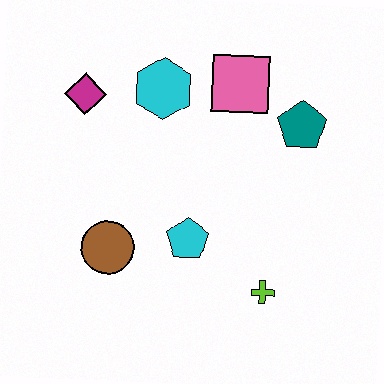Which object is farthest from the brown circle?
The teal pentagon is farthest from the brown circle.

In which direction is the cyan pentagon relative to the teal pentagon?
The cyan pentagon is below the teal pentagon.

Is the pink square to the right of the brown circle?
Yes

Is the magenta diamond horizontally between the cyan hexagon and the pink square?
No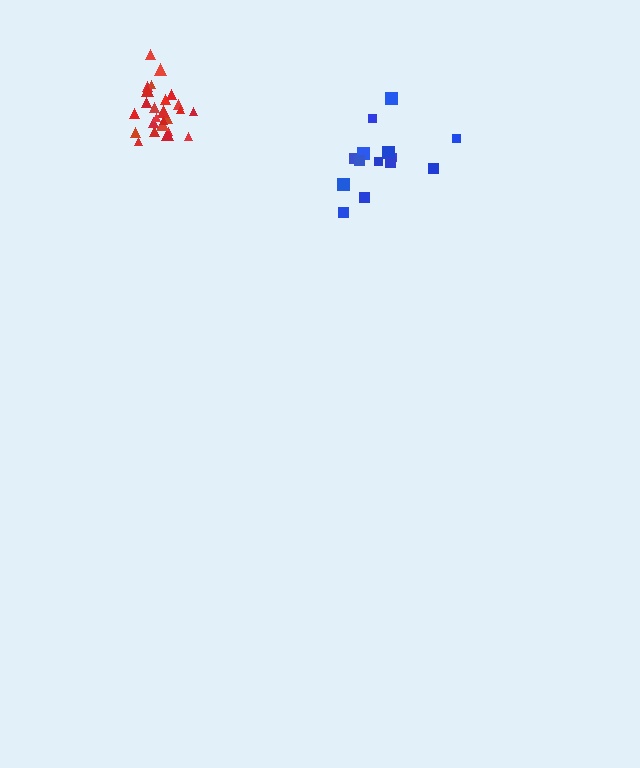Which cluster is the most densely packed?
Red.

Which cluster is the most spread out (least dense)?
Blue.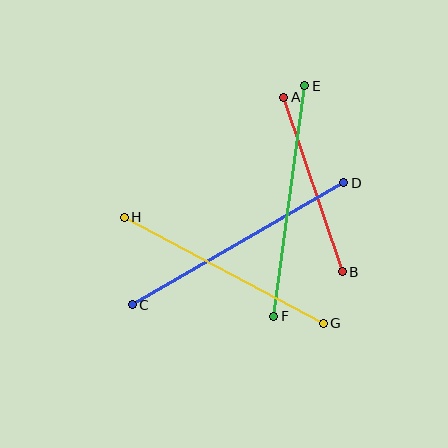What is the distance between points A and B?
The distance is approximately 184 pixels.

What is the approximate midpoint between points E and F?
The midpoint is at approximately (289, 201) pixels.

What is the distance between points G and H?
The distance is approximately 225 pixels.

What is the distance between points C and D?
The distance is approximately 244 pixels.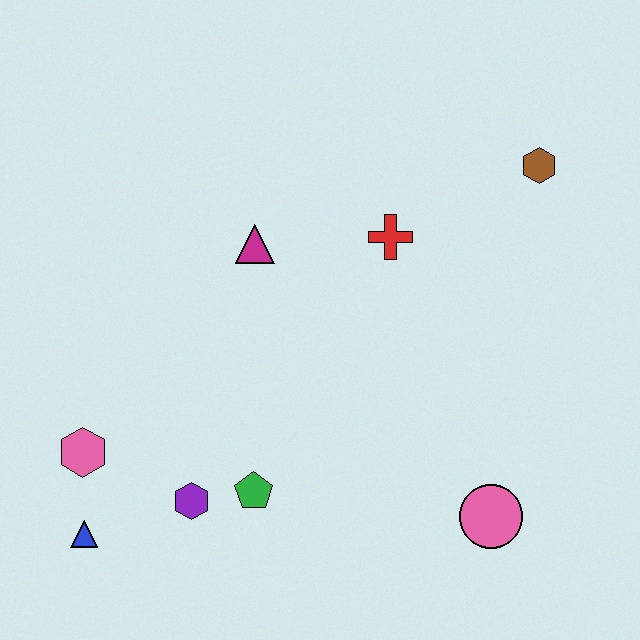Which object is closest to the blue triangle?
The pink hexagon is closest to the blue triangle.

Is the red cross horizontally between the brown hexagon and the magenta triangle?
Yes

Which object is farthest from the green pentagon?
The brown hexagon is farthest from the green pentagon.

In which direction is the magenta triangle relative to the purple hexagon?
The magenta triangle is above the purple hexagon.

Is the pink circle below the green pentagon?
Yes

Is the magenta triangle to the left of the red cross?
Yes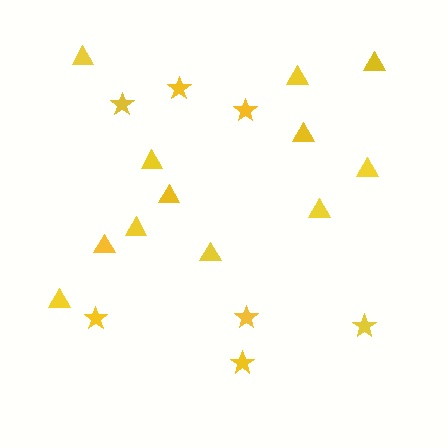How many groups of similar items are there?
There are 2 groups: one group of triangles (12) and one group of stars (7).